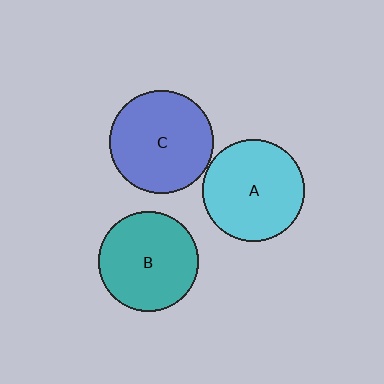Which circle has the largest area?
Circle C (blue).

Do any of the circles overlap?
No, none of the circles overlap.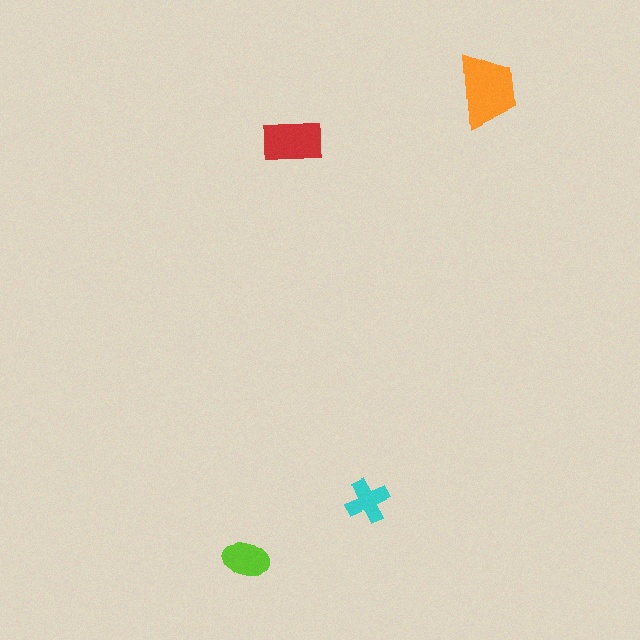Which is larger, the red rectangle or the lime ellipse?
The red rectangle.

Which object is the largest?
The orange trapezoid.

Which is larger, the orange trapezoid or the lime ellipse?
The orange trapezoid.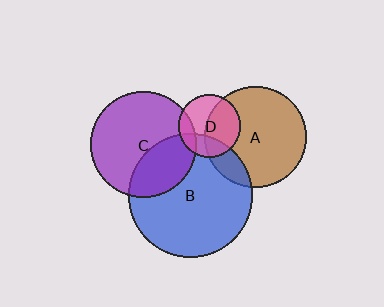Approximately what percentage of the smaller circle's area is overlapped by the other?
Approximately 35%.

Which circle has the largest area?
Circle B (blue).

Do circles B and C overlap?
Yes.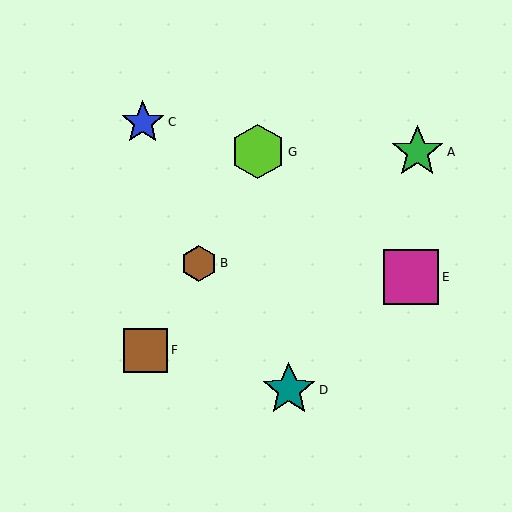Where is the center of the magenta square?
The center of the magenta square is at (411, 277).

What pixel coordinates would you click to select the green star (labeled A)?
Click at (417, 152) to select the green star A.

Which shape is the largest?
The lime hexagon (labeled G) is the largest.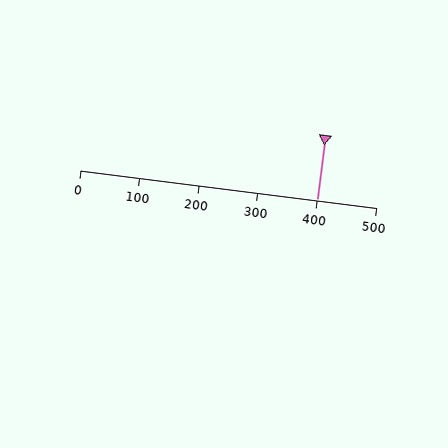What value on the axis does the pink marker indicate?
The marker indicates approximately 400.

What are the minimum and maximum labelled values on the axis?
The axis runs from 0 to 500.